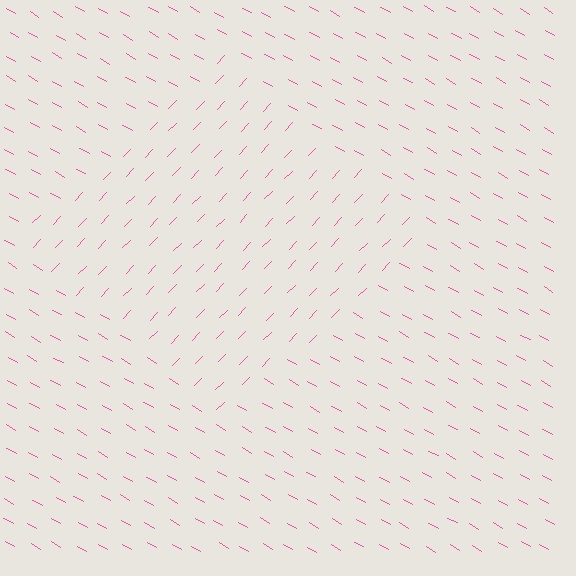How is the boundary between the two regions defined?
The boundary is defined purely by a change in line orientation (approximately 76 degrees difference). All lines are the same color and thickness.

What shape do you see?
I see a diamond.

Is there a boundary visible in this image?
Yes, there is a texture boundary formed by a change in line orientation.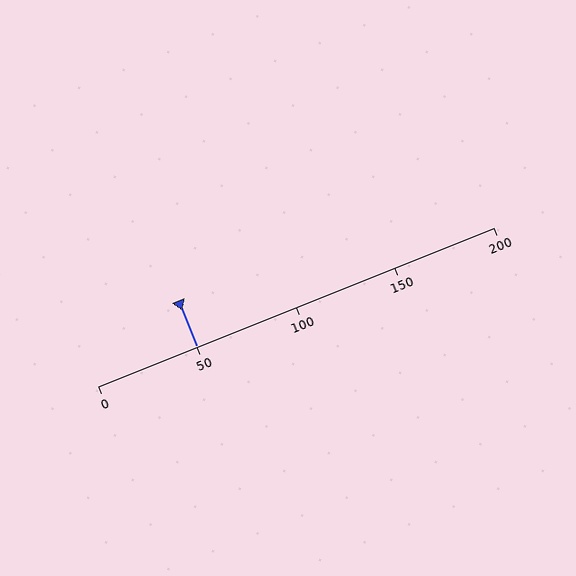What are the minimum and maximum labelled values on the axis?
The axis runs from 0 to 200.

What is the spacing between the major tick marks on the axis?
The major ticks are spaced 50 apart.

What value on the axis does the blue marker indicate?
The marker indicates approximately 50.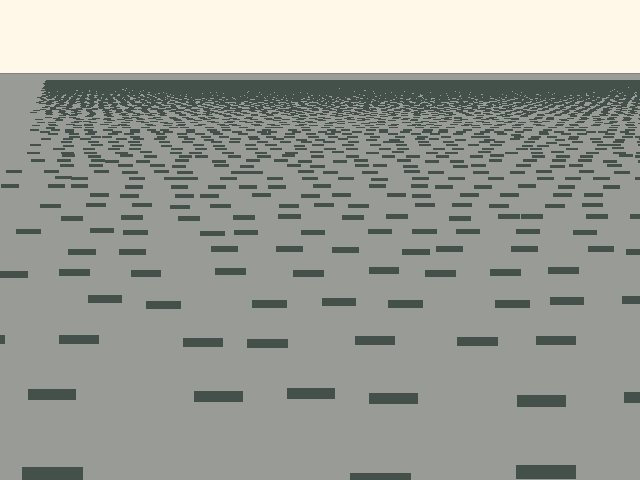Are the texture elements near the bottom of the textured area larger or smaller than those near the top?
Larger. Near the bottom, elements are closer to the viewer and appear at a bigger on-screen size.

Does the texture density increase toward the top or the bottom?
Density increases toward the top.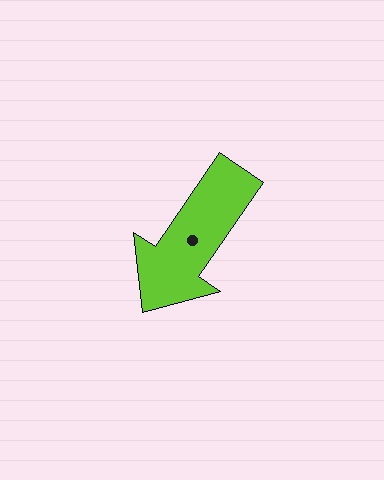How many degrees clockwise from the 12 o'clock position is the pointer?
Approximately 214 degrees.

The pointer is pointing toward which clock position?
Roughly 7 o'clock.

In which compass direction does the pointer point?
Southwest.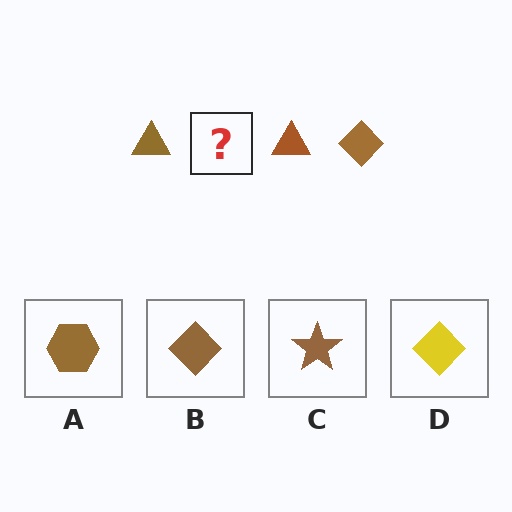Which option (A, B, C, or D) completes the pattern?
B.